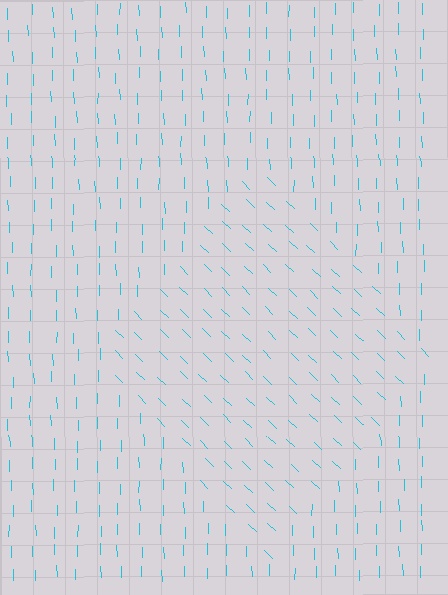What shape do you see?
I see a diamond.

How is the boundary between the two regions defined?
The boundary is defined purely by a change in line orientation (approximately 45 degrees difference). All lines are the same color and thickness.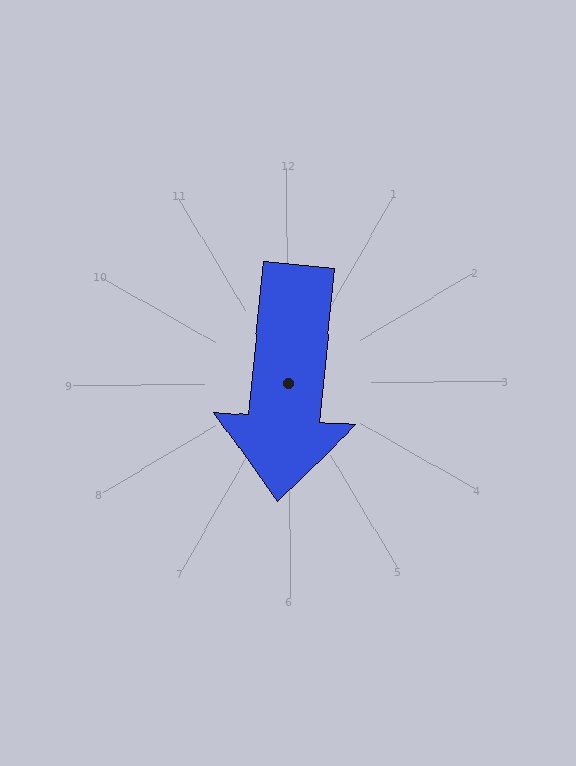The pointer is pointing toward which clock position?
Roughly 6 o'clock.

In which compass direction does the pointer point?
South.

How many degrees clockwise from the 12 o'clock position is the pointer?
Approximately 186 degrees.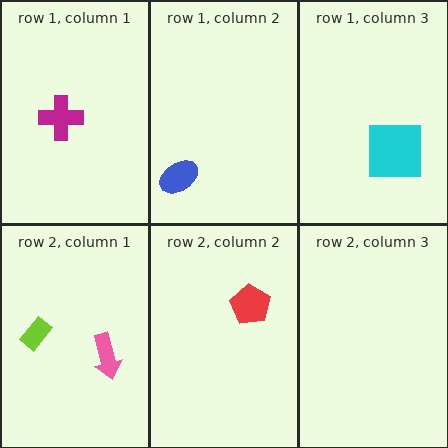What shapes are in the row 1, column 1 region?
The magenta cross.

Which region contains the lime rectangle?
The row 2, column 1 region.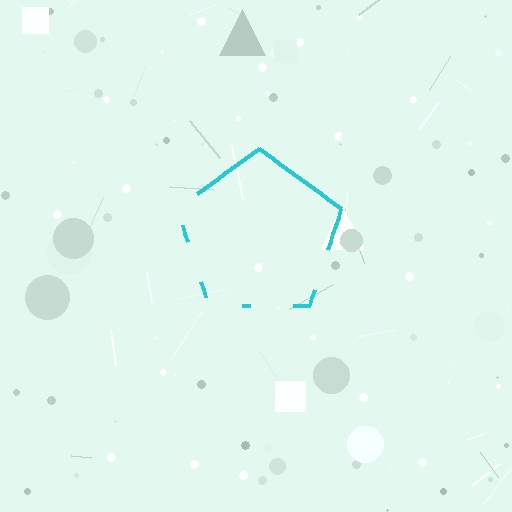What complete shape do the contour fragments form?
The contour fragments form a pentagon.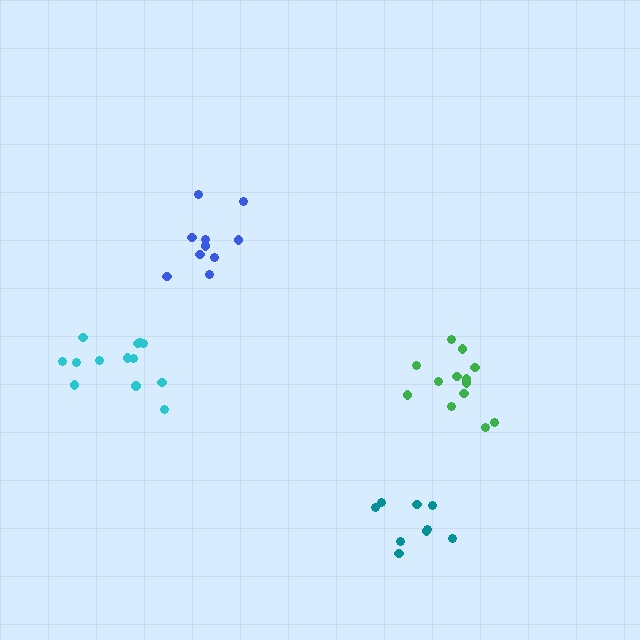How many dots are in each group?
Group 1: 10 dots, Group 2: 9 dots, Group 3: 13 dots, Group 4: 13 dots (45 total).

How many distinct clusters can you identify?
There are 4 distinct clusters.